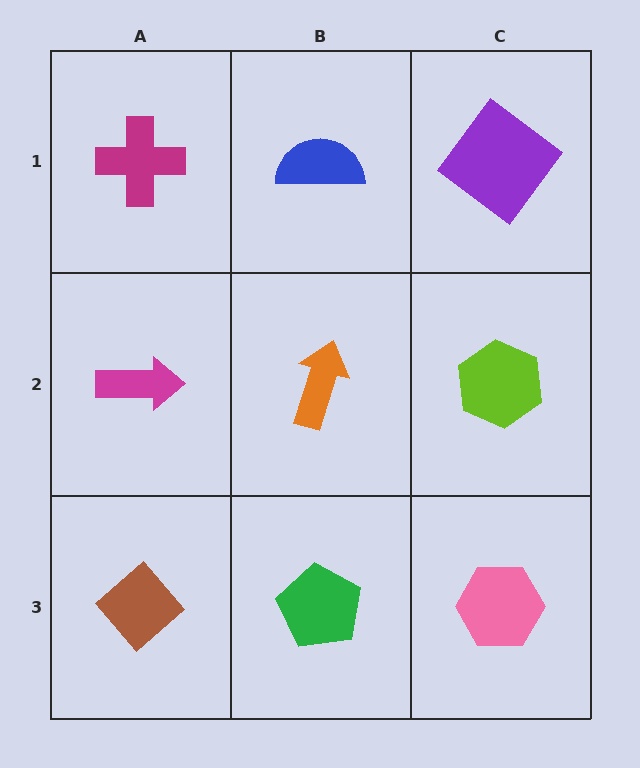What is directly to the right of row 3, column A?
A green pentagon.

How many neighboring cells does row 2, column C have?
3.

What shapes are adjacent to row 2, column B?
A blue semicircle (row 1, column B), a green pentagon (row 3, column B), a magenta arrow (row 2, column A), a lime hexagon (row 2, column C).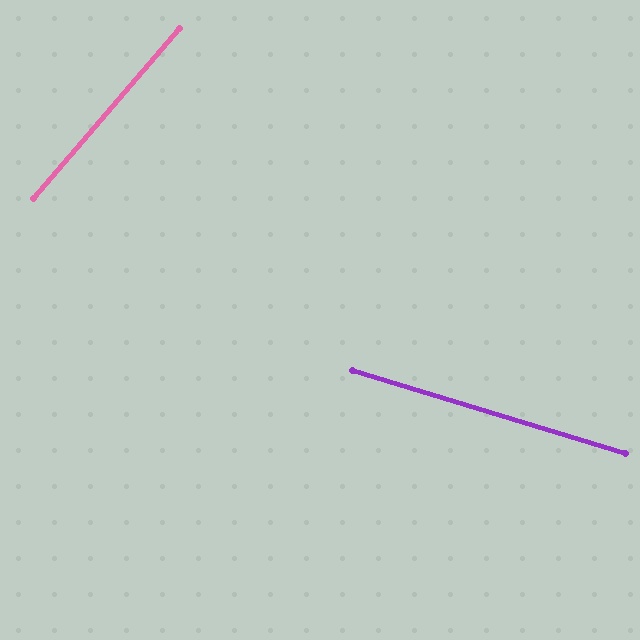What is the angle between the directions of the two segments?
Approximately 66 degrees.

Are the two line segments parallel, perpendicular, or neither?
Neither parallel nor perpendicular — they differ by about 66°.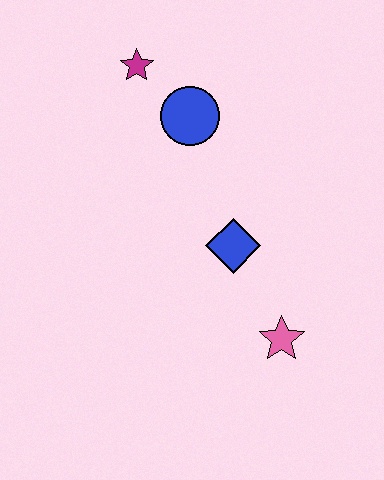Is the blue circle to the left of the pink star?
Yes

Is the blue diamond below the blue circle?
Yes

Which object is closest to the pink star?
The blue diamond is closest to the pink star.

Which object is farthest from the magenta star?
The pink star is farthest from the magenta star.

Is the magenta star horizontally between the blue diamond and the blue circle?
No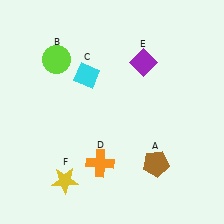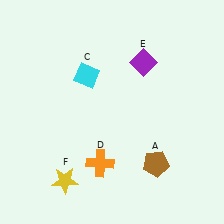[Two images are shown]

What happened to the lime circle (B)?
The lime circle (B) was removed in Image 2. It was in the top-left area of Image 1.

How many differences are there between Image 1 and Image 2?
There is 1 difference between the two images.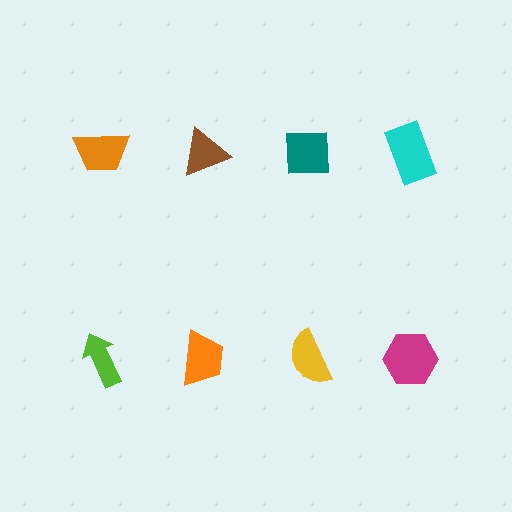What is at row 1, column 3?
A teal square.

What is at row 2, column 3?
A yellow semicircle.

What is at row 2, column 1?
A lime arrow.